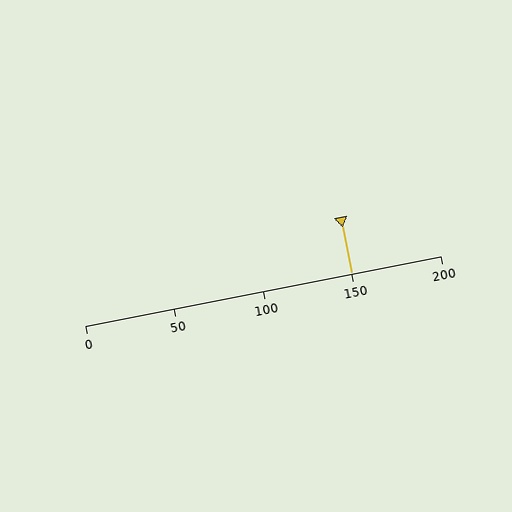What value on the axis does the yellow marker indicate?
The marker indicates approximately 150.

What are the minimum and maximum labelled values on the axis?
The axis runs from 0 to 200.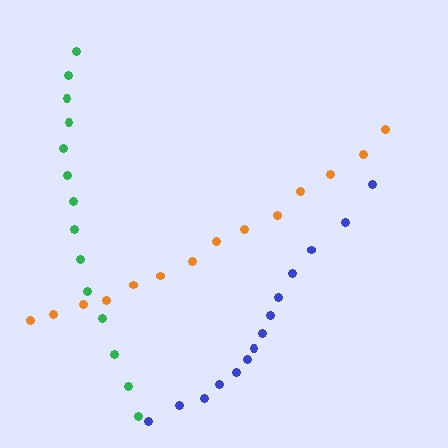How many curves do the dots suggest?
There are 3 distinct paths.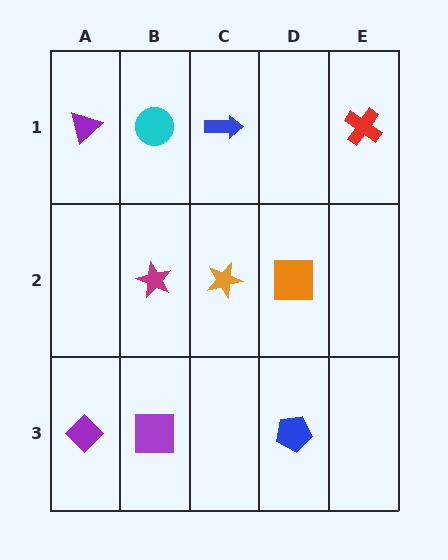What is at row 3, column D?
A blue pentagon.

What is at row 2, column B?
A magenta star.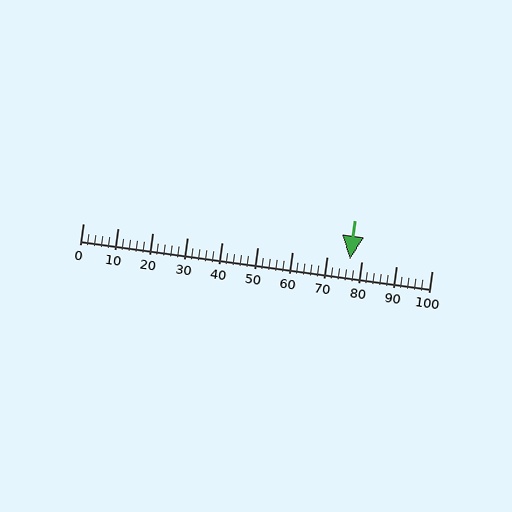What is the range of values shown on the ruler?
The ruler shows values from 0 to 100.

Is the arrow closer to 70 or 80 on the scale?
The arrow is closer to 80.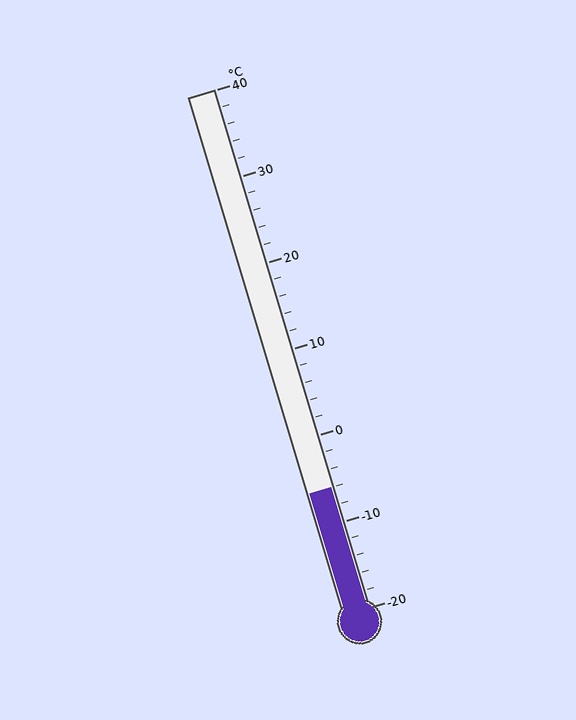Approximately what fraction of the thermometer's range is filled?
The thermometer is filled to approximately 25% of its range.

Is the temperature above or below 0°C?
The temperature is below 0°C.